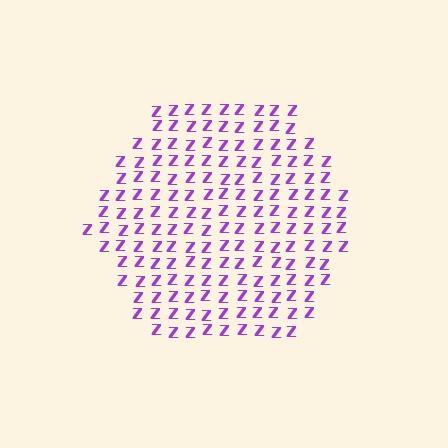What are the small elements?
The small elements are letter Z's.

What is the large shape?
The large shape is a hexagon.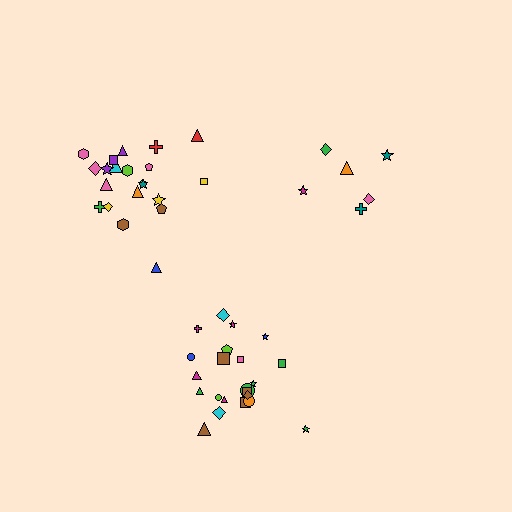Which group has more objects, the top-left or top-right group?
The top-left group.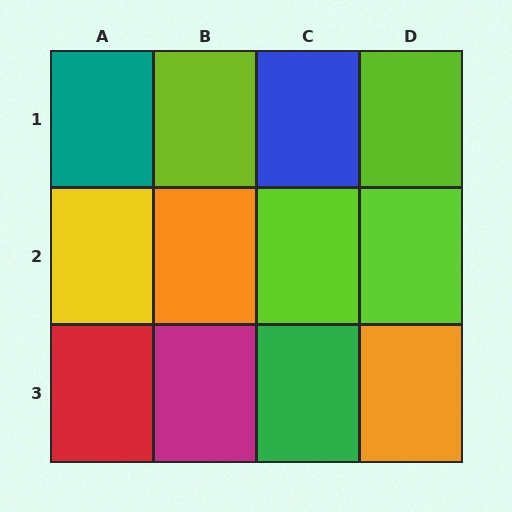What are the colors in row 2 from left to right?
Yellow, orange, lime, lime.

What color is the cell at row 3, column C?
Green.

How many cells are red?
1 cell is red.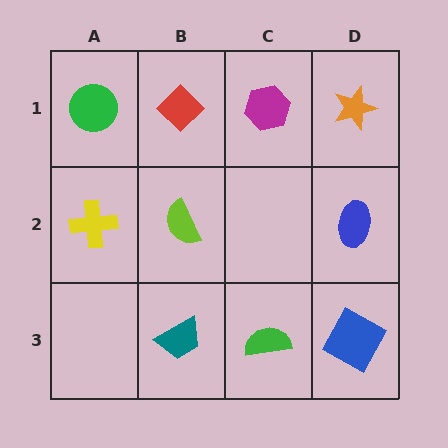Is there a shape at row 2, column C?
No, that cell is empty.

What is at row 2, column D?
A blue ellipse.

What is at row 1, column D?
An orange star.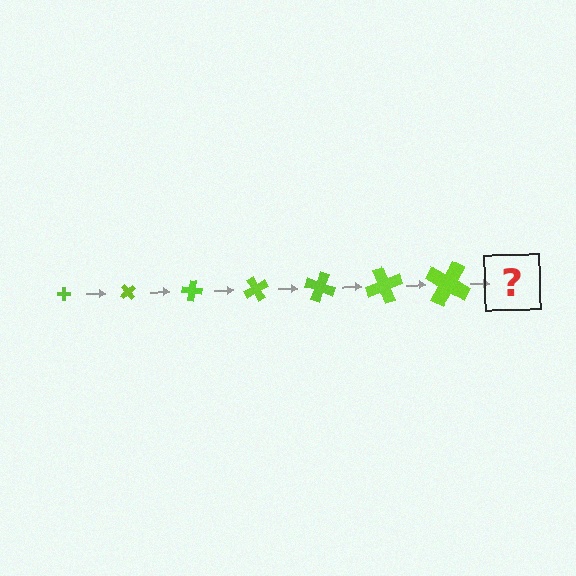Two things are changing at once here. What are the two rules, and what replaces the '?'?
The two rules are that the cross grows larger each step and it rotates 50 degrees each step. The '?' should be a cross, larger than the previous one and rotated 350 degrees from the start.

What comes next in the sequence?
The next element should be a cross, larger than the previous one and rotated 350 degrees from the start.